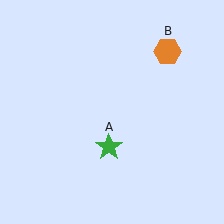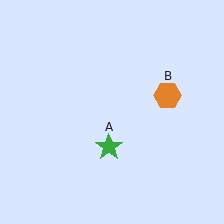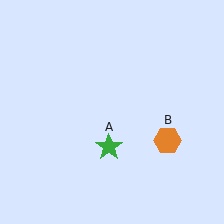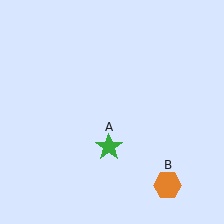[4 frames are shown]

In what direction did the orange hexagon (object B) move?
The orange hexagon (object B) moved down.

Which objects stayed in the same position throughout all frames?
Green star (object A) remained stationary.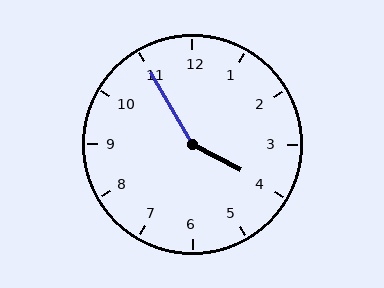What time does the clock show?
3:55.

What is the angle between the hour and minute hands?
Approximately 148 degrees.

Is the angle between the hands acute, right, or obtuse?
It is obtuse.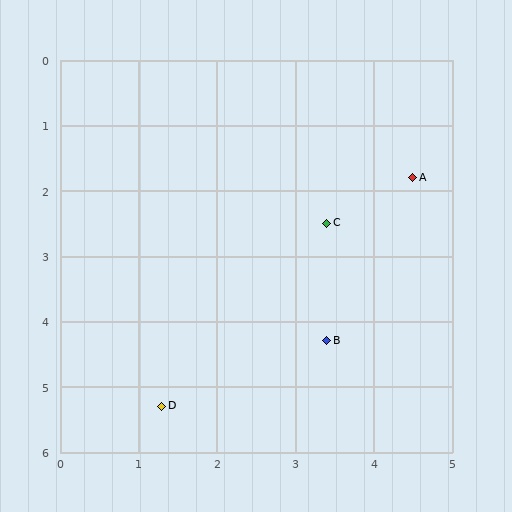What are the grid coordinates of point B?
Point B is at approximately (3.4, 4.3).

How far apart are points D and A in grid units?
Points D and A are about 4.7 grid units apart.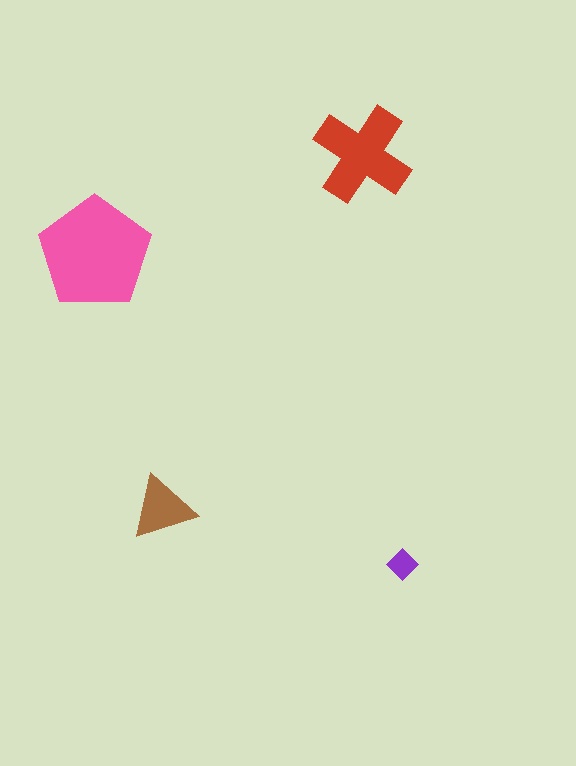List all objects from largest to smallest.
The pink pentagon, the red cross, the brown triangle, the purple diamond.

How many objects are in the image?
There are 4 objects in the image.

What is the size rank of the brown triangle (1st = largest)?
3rd.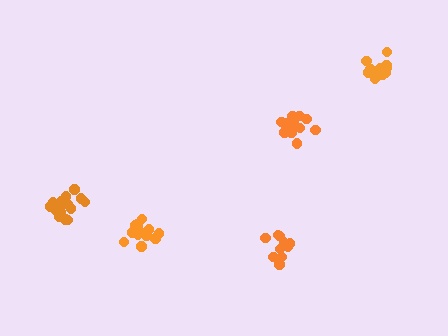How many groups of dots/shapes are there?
There are 5 groups.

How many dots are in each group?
Group 1: 16 dots, Group 2: 12 dots, Group 3: 13 dots, Group 4: 14 dots, Group 5: 15 dots (70 total).